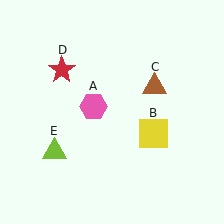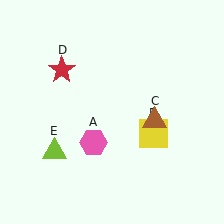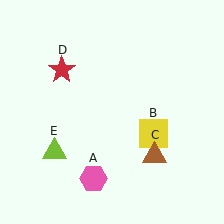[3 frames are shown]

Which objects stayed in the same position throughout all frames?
Yellow square (object B) and red star (object D) and lime triangle (object E) remained stationary.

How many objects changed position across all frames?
2 objects changed position: pink hexagon (object A), brown triangle (object C).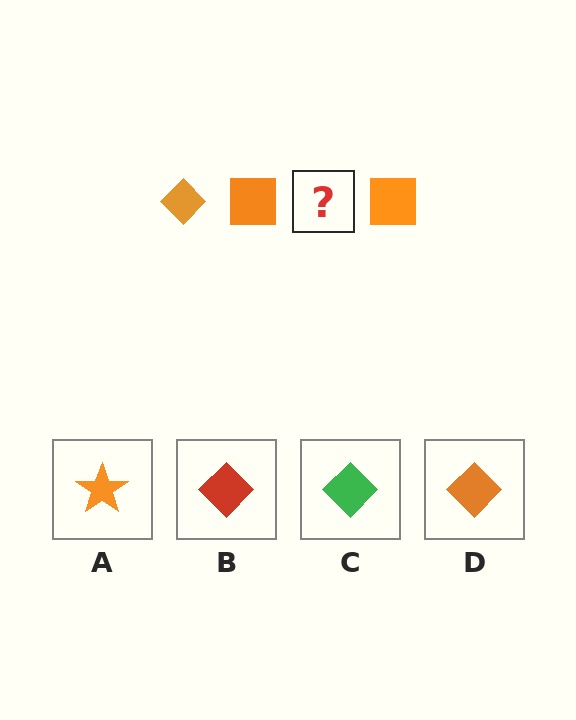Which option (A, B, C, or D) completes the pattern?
D.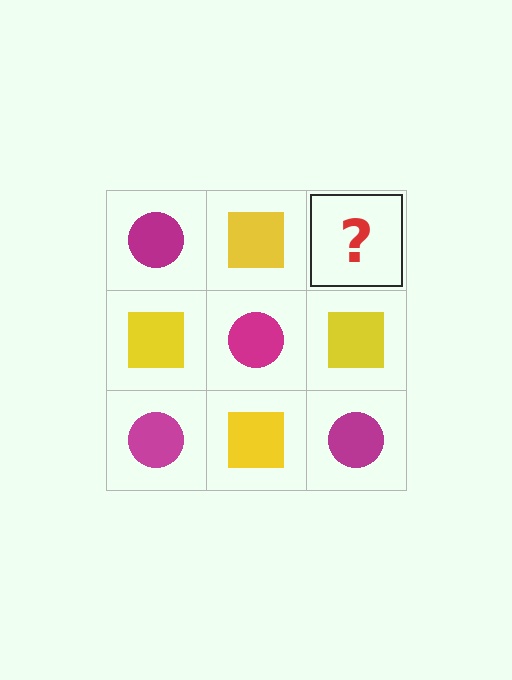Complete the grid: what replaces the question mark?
The question mark should be replaced with a magenta circle.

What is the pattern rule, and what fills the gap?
The rule is that it alternates magenta circle and yellow square in a checkerboard pattern. The gap should be filled with a magenta circle.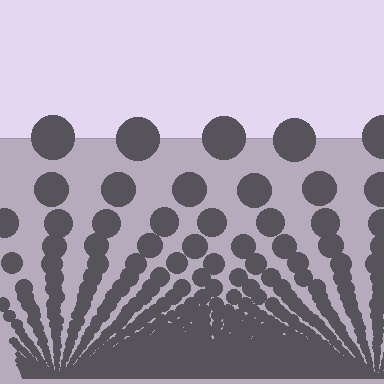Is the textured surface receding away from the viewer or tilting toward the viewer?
The surface appears to tilt toward the viewer. Texture elements get larger and sparser toward the top.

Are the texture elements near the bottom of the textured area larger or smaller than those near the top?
Smaller. The gradient is inverted — elements near the bottom are smaller and denser.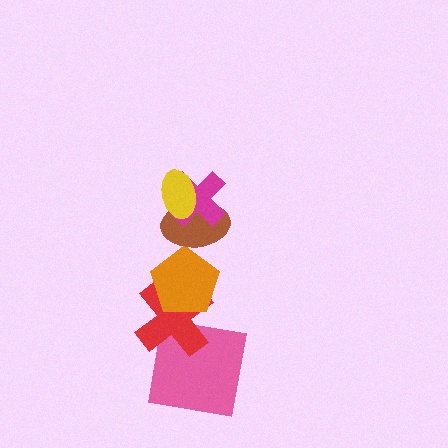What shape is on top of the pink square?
The red cross is on top of the pink square.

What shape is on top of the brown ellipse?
The magenta cross is on top of the brown ellipse.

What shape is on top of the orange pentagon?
The brown ellipse is on top of the orange pentagon.